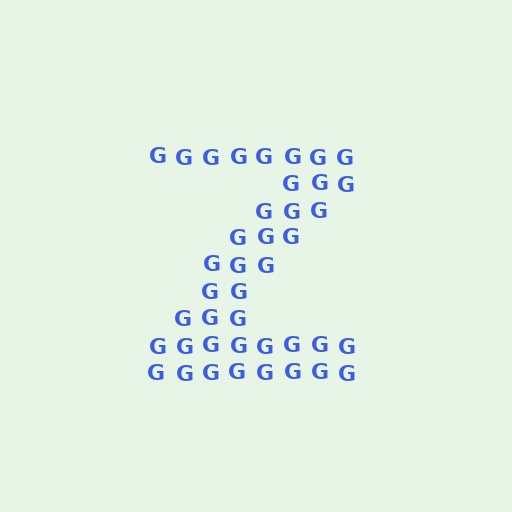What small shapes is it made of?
It is made of small letter G's.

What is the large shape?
The large shape is the letter Z.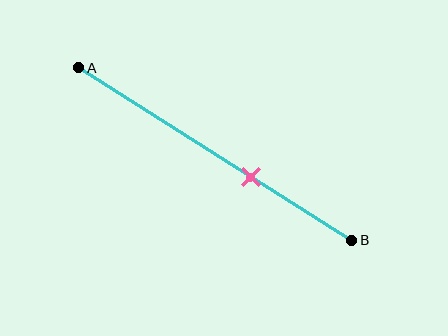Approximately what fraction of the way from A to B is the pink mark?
The pink mark is approximately 65% of the way from A to B.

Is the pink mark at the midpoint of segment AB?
No, the mark is at about 65% from A, not at the 50% midpoint.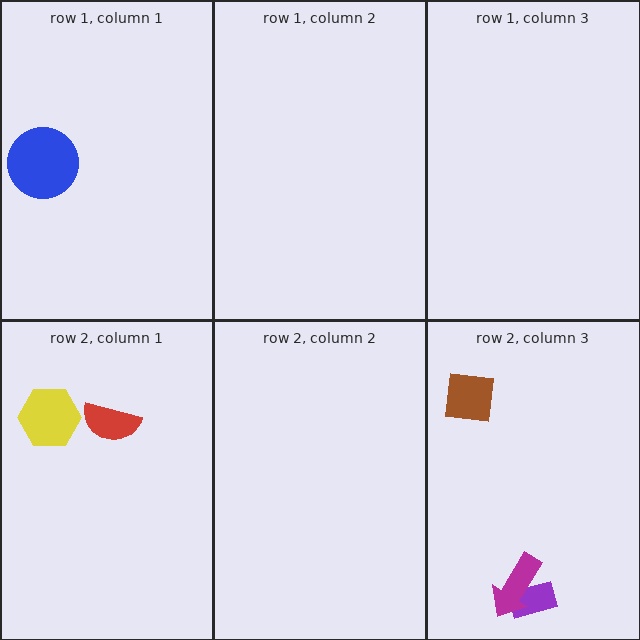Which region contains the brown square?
The row 2, column 3 region.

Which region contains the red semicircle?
The row 2, column 1 region.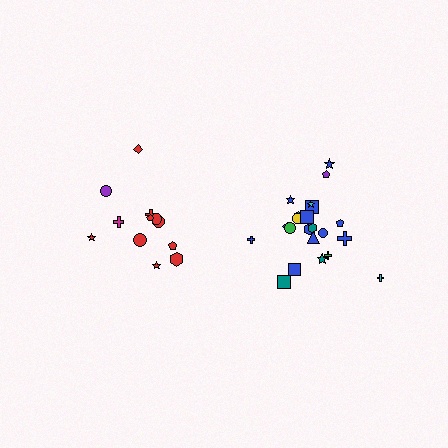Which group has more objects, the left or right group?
The right group.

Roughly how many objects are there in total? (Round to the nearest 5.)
Roughly 35 objects in total.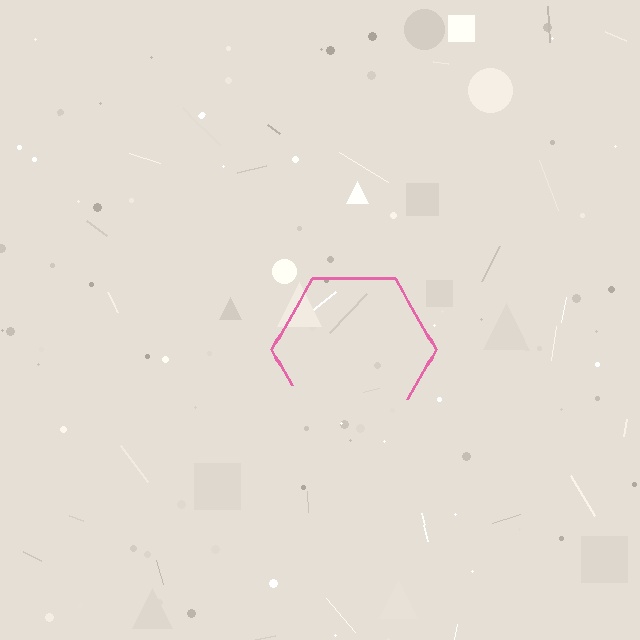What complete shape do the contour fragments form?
The contour fragments form a hexagon.